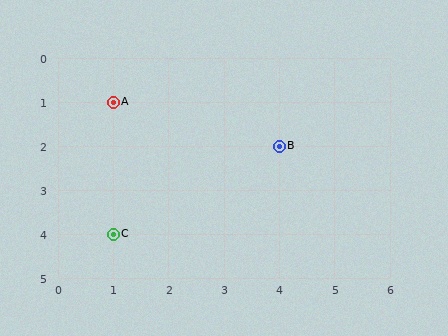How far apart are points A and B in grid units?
Points A and B are 3 columns and 1 row apart (about 3.2 grid units diagonally).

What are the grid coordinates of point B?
Point B is at grid coordinates (4, 2).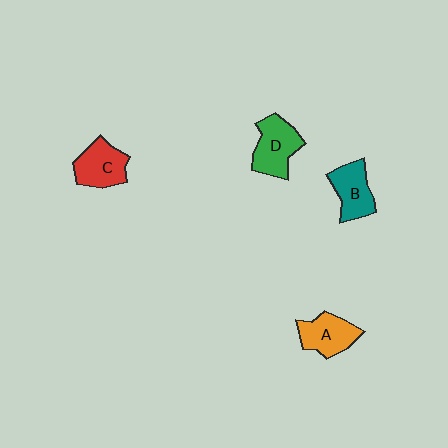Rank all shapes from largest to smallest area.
From largest to smallest: D (green), C (red), A (orange), B (teal).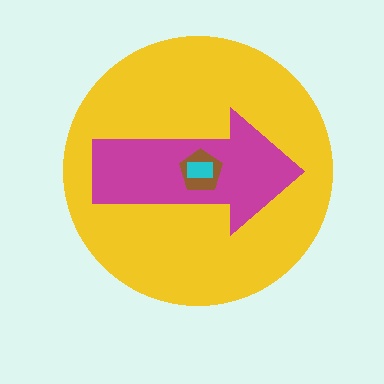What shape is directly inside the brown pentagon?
The cyan rectangle.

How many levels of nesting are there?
4.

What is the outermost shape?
The yellow circle.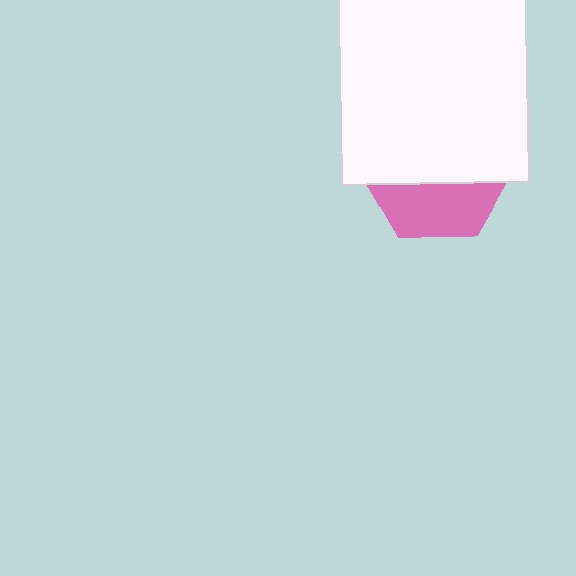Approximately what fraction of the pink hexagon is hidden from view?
Roughly 65% of the pink hexagon is hidden behind the white square.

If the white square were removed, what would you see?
You would see the complete pink hexagon.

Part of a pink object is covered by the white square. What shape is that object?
It is a hexagon.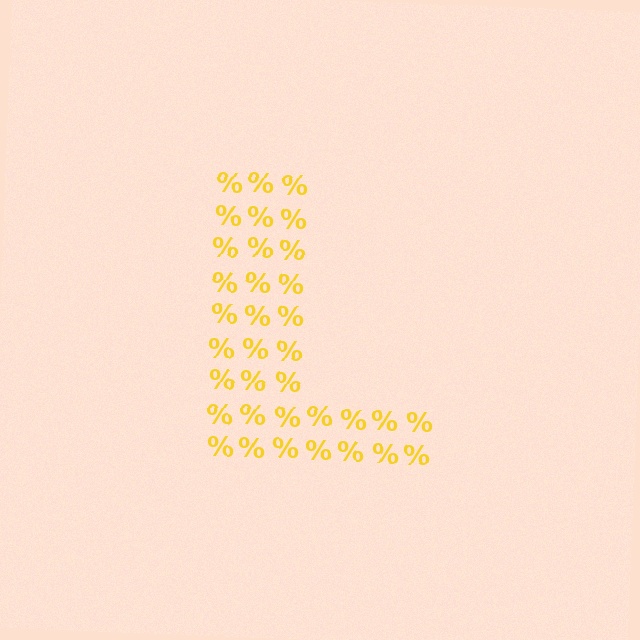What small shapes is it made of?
It is made of small percent signs.